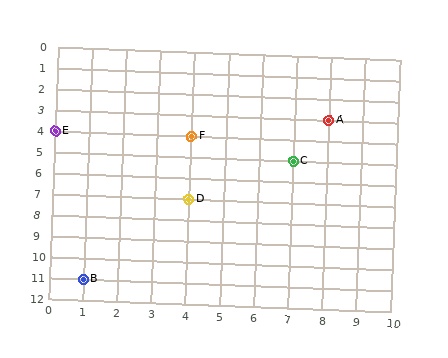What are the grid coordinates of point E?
Point E is at grid coordinates (0, 4).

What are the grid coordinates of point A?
Point A is at grid coordinates (8, 3).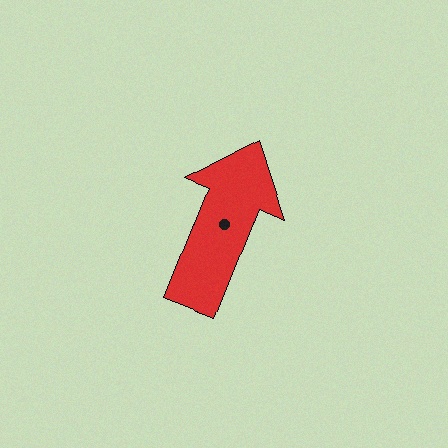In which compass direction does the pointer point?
North.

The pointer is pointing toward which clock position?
Roughly 1 o'clock.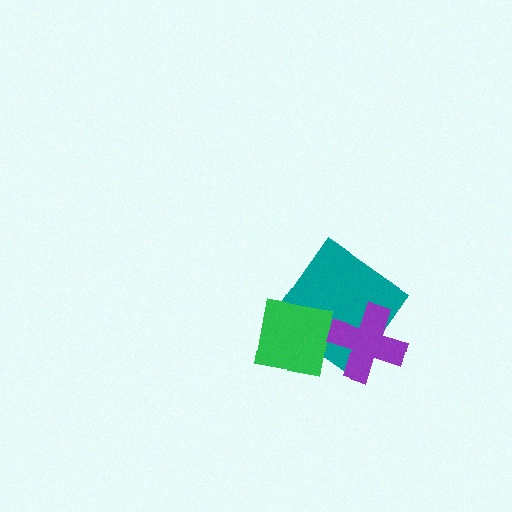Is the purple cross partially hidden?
No, no other shape covers it.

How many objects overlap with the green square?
2 objects overlap with the green square.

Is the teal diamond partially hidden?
Yes, it is partially covered by another shape.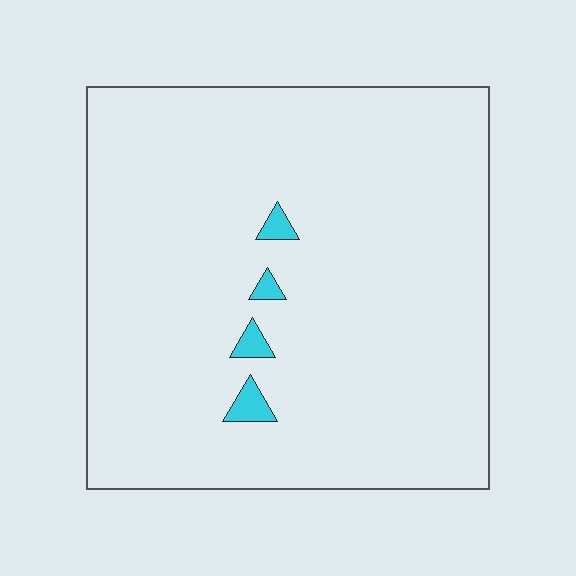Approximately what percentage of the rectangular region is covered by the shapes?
Approximately 0%.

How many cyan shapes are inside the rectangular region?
4.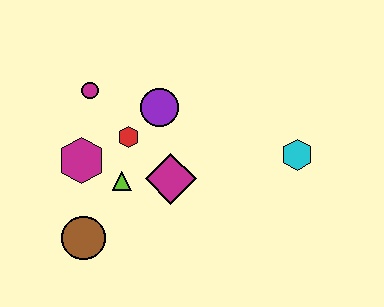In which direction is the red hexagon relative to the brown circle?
The red hexagon is above the brown circle.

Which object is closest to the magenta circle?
The red hexagon is closest to the magenta circle.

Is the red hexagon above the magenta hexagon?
Yes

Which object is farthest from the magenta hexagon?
The cyan hexagon is farthest from the magenta hexagon.